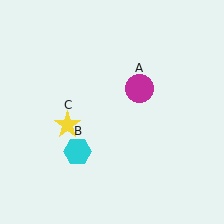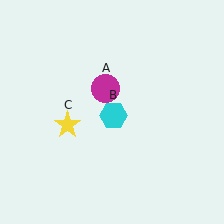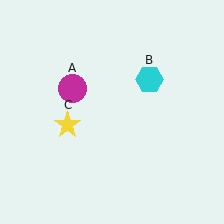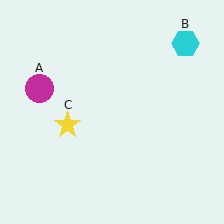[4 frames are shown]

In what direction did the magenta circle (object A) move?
The magenta circle (object A) moved left.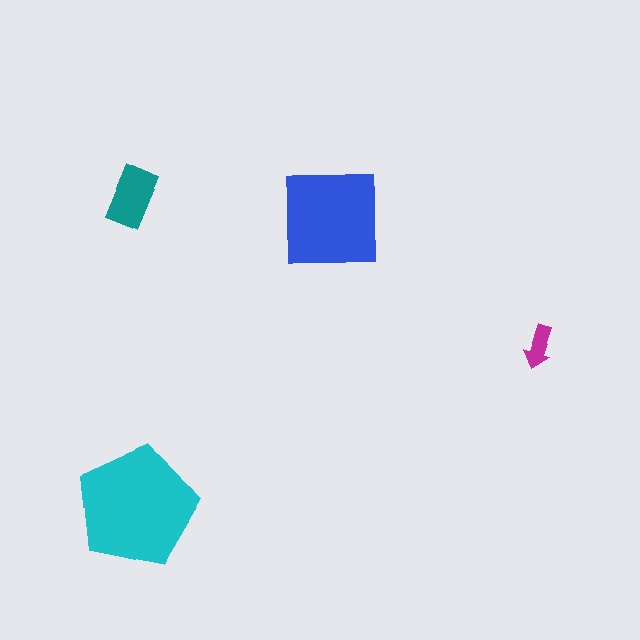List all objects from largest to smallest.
The cyan pentagon, the blue square, the teal rectangle, the magenta arrow.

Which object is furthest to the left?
The cyan pentagon is leftmost.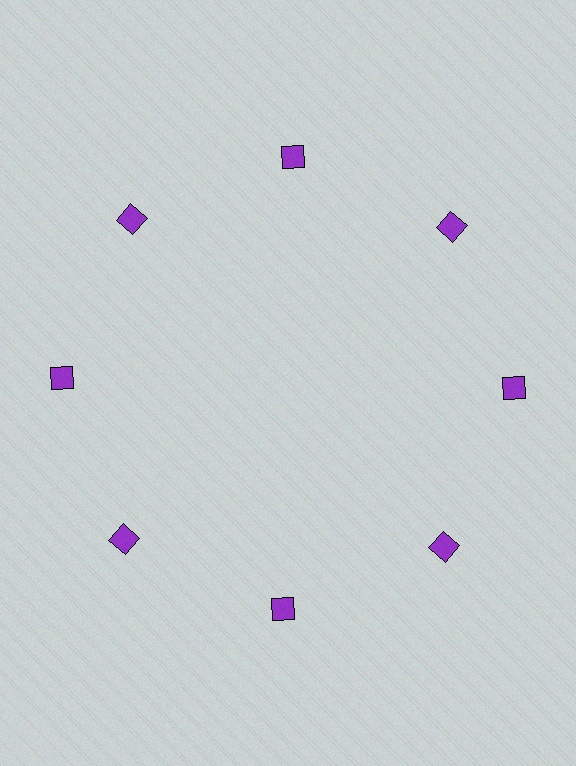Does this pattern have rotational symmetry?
Yes, this pattern has 8-fold rotational symmetry. It looks the same after rotating 45 degrees around the center.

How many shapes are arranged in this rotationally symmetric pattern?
There are 8 shapes, arranged in 8 groups of 1.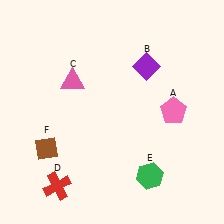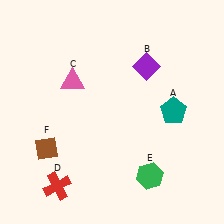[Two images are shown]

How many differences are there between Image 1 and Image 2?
There is 1 difference between the two images.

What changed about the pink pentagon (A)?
In Image 1, A is pink. In Image 2, it changed to teal.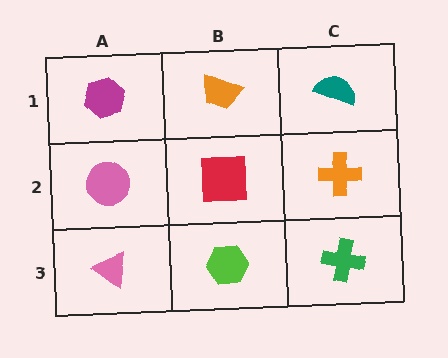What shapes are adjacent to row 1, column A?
A pink circle (row 2, column A), an orange trapezoid (row 1, column B).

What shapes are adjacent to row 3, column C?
An orange cross (row 2, column C), a lime hexagon (row 3, column B).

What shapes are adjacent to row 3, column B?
A red square (row 2, column B), a pink triangle (row 3, column A), a green cross (row 3, column C).